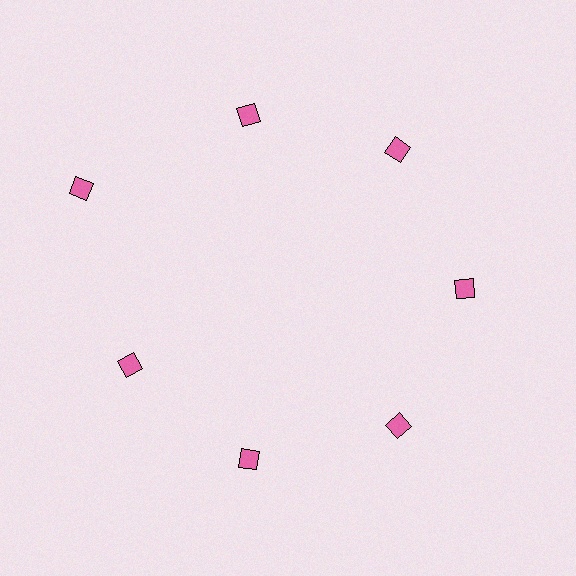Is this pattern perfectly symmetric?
No. The 7 pink diamonds are arranged in a ring, but one element near the 10 o'clock position is pushed outward from the center, breaking the 7-fold rotational symmetry.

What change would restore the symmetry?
The symmetry would be restored by moving it inward, back onto the ring so that all 7 diamonds sit at equal angles and equal distance from the center.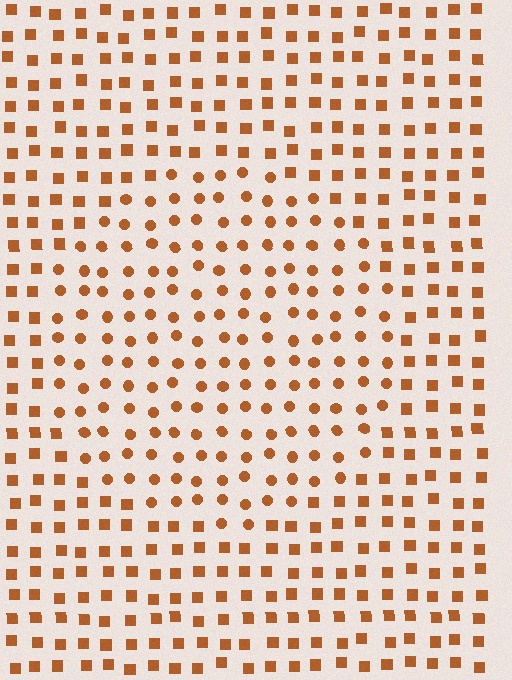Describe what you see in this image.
The image is filled with small brown elements arranged in a uniform grid. A circle-shaped region contains circles, while the surrounding area contains squares. The boundary is defined purely by the change in element shape.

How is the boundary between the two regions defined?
The boundary is defined by a change in element shape: circles inside vs. squares outside. All elements share the same color and spacing.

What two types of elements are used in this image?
The image uses circles inside the circle region and squares outside it.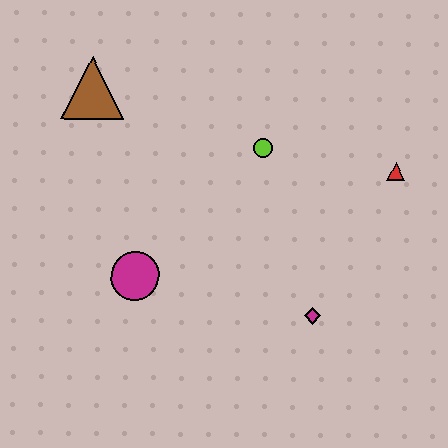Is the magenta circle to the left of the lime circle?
Yes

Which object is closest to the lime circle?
The red triangle is closest to the lime circle.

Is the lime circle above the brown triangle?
No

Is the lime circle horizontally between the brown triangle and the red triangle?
Yes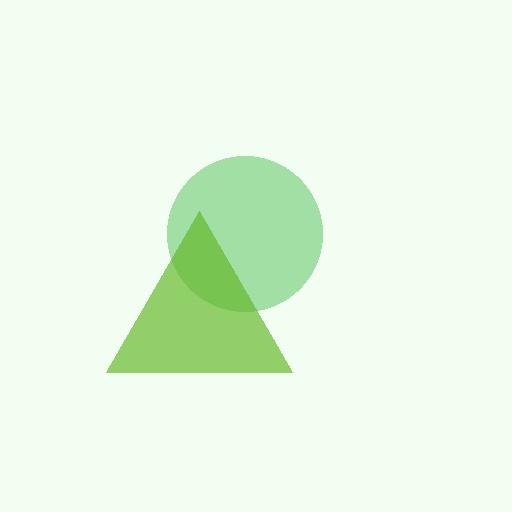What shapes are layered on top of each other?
The layered shapes are: a green circle, a lime triangle.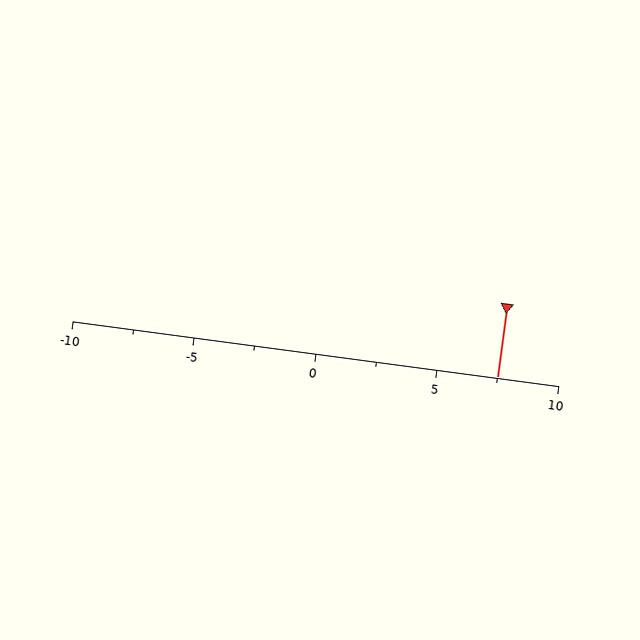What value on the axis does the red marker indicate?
The marker indicates approximately 7.5.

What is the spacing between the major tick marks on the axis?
The major ticks are spaced 5 apart.